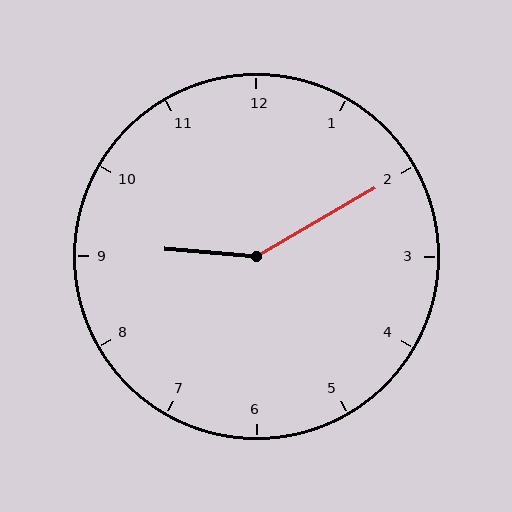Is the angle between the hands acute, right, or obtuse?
It is obtuse.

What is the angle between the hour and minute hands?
Approximately 145 degrees.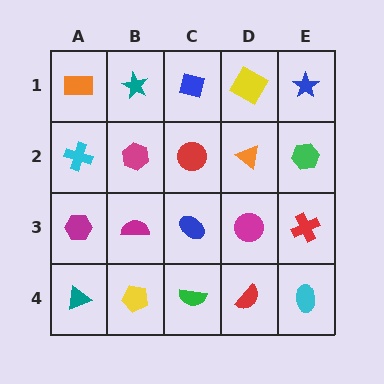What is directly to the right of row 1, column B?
A blue square.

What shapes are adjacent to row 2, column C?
A blue square (row 1, column C), a blue ellipse (row 3, column C), a magenta hexagon (row 2, column B), an orange triangle (row 2, column D).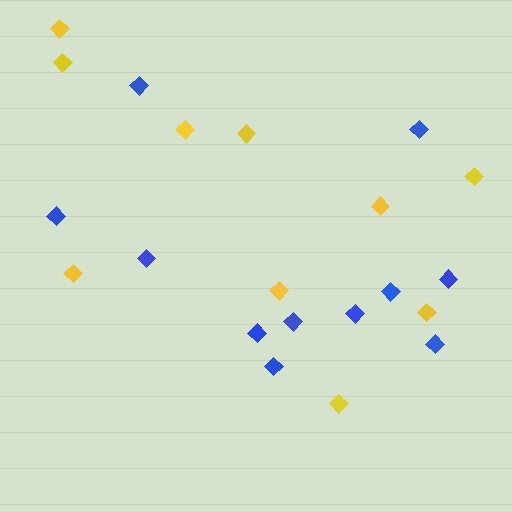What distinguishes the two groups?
There are 2 groups: one group of yellow diamonds (10) and one group of blue diamonds (11).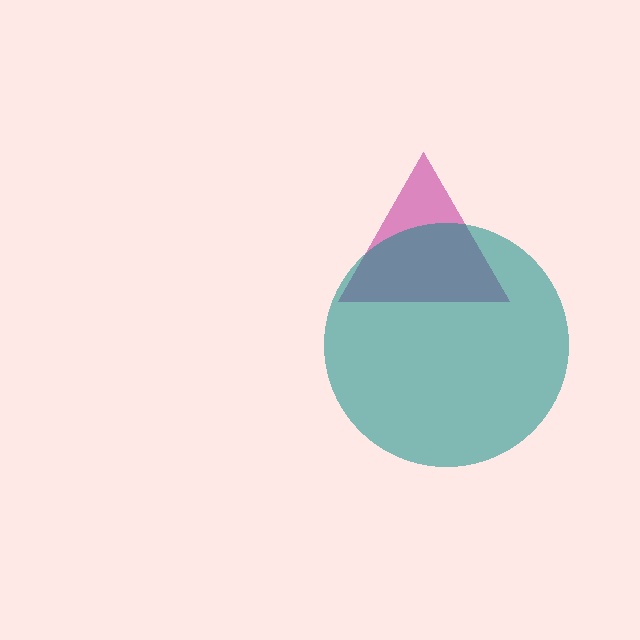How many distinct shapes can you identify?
There are 2 distinct shapes: a magenta triangle, a teal circle.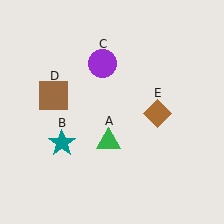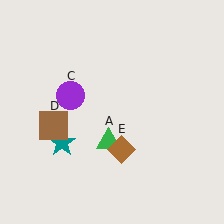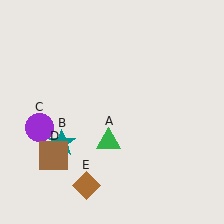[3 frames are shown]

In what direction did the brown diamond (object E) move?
The brown diamond (object E) moved down and to the left.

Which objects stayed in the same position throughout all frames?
Green triangle (object A) and teal star (object B) remained stationary.